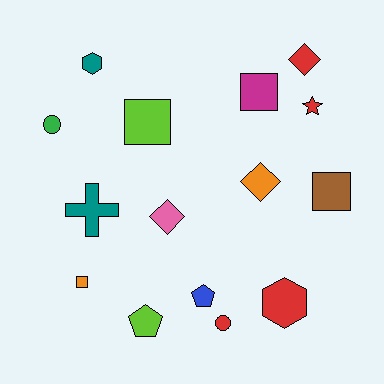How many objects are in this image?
There are 15 objects.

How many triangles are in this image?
There are no triangles.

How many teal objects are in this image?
There are 2 teal objects.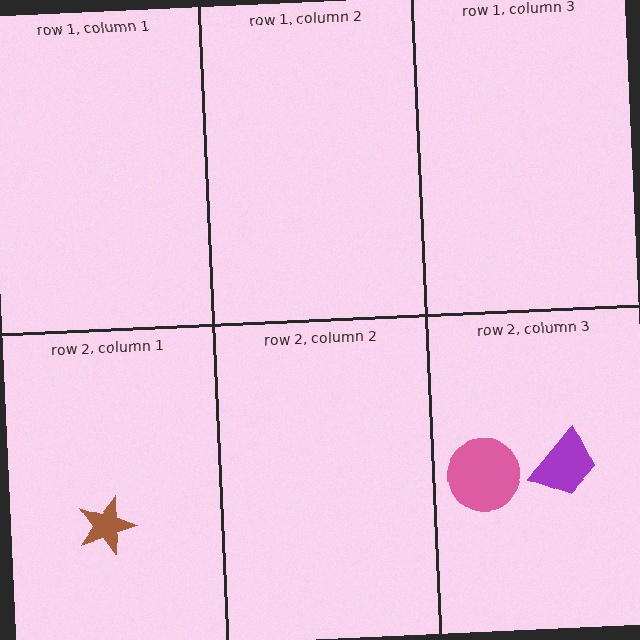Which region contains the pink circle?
The row 2, column 3 region.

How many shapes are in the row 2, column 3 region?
2.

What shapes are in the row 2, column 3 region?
The pink circle, the purple trapezoid.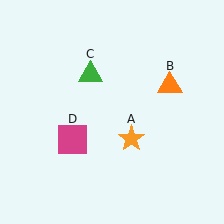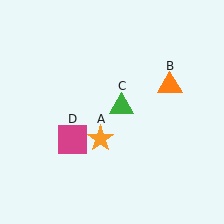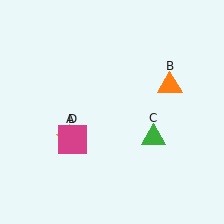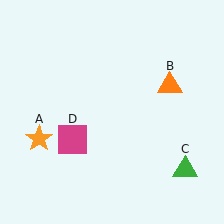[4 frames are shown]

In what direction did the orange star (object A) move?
The orange star (object A) moved left.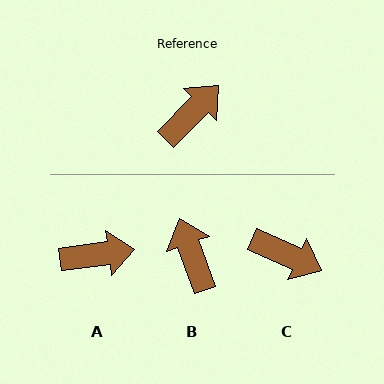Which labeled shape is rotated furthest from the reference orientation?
C, about 70 degrees away.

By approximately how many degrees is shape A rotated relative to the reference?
Approximately 38 degrees clockwise.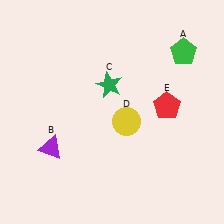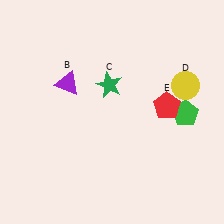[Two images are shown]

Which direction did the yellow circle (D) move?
The yellow circle (D) moved right.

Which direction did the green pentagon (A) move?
The green pentagon (A) moved down.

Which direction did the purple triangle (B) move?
The purple triangle (B) moved up.